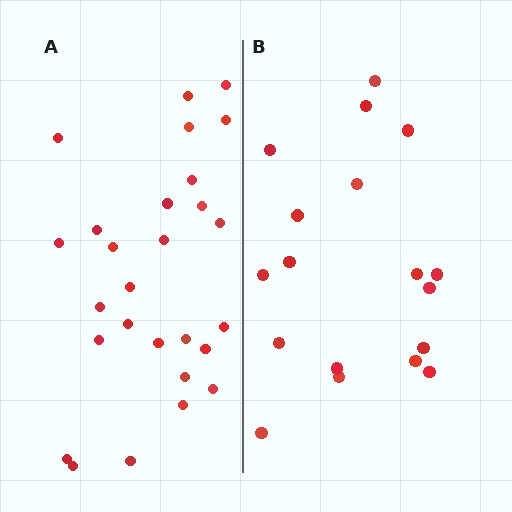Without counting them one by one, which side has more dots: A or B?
Region A (the left region) has more dots.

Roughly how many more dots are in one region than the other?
Region A has roughly 8 or so more dots than region B.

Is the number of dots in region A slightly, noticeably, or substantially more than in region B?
Region A has substantially more. The ratio is roughly 1.5 to 1.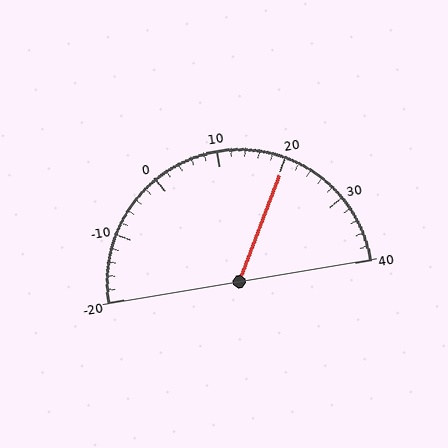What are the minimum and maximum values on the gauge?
The gauge ranges from -20 to 40.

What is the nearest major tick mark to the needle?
The nearest major tick mark is 20.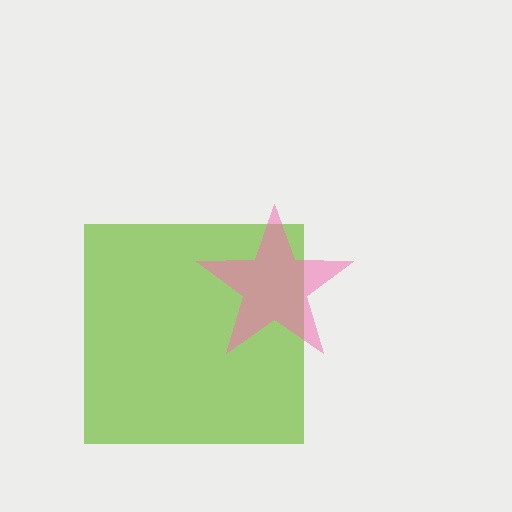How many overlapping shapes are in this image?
There are 2 overlapping shapes in the image.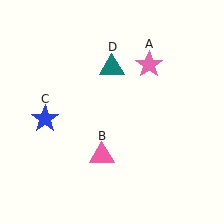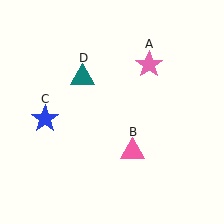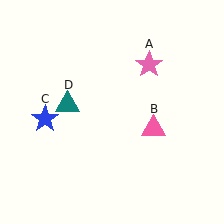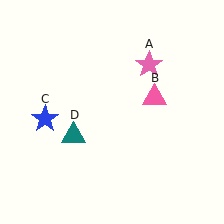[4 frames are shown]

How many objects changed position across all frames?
2 objects changed position: pink triangle (object B), teal triangle (object D).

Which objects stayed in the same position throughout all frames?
Pink star (object A) and blue star (object C) remained stationary.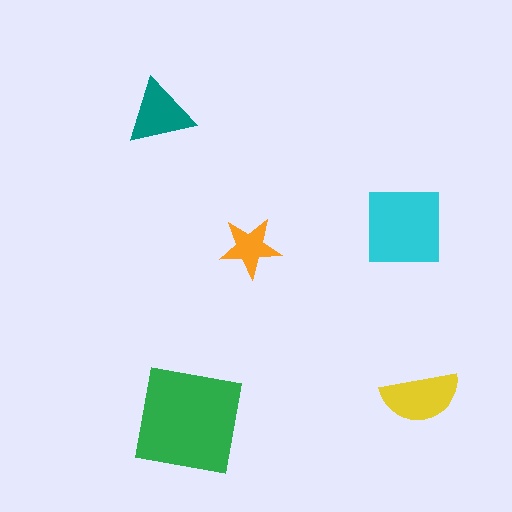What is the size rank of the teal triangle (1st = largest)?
4th.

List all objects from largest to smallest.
The green square, the cyan square, the yellow semicircle, the teal triangle, the orange star.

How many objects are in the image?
There are 5 objects in the image.